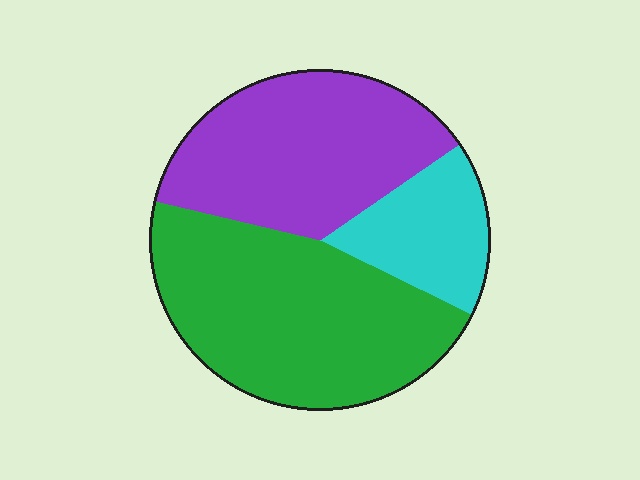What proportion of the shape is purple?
Purple covers 37% of the shape.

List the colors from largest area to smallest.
From largest to smallest: green, purple, cyan.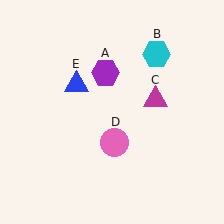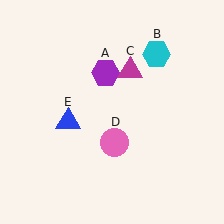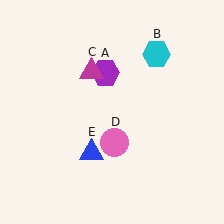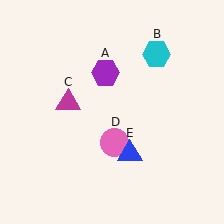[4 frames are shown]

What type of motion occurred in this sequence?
The magenta triangle (object C), blue triangle (object E) rotated counterclockwise around the center of the scene.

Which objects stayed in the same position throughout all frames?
Purple hexagon (object A) and cyan hexagon (object B) and pink circle (object D) remained stationary.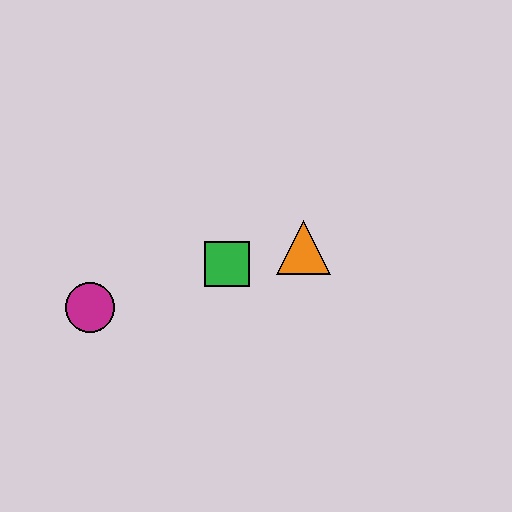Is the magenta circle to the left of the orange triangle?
Yes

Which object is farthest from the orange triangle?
The magenta circle is farthest from the orange triangle.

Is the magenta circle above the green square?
No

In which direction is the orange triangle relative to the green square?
The orange triangle is to the right of the green square.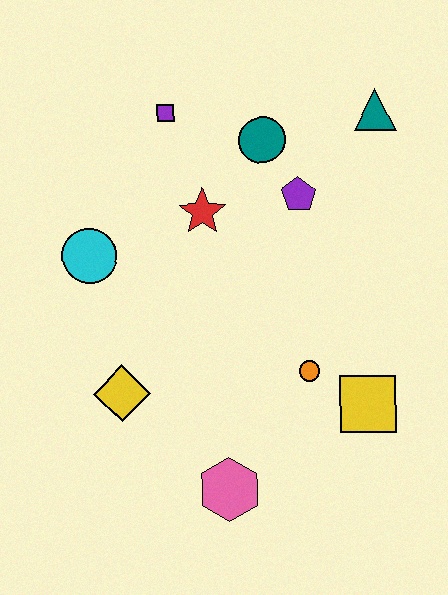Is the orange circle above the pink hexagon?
Yes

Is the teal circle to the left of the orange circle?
Yes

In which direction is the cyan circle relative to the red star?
The cyan circle is to the left of the red star.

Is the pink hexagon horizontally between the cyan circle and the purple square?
No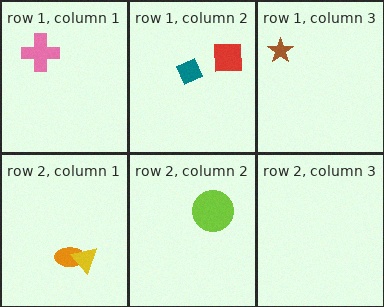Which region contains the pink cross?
The row 1, column 1 region.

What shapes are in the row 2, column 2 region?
The lime circle.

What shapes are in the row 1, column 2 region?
The teal diamond, the red square.